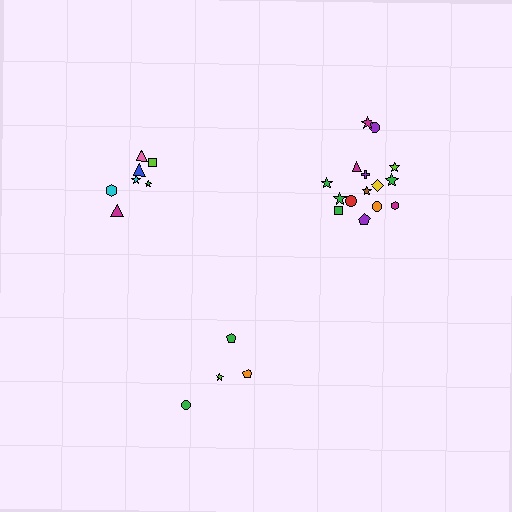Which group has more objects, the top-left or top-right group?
The top-right group.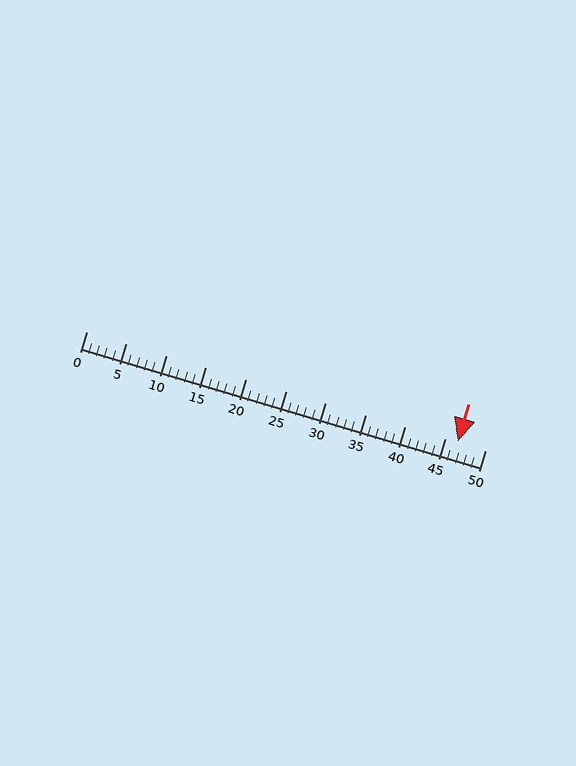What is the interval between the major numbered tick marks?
The major tick marks are spaced 5 units apart.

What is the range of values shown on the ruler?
The ruler shows values from 0 to 50.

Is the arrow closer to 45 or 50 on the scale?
The arrow is closer to 45.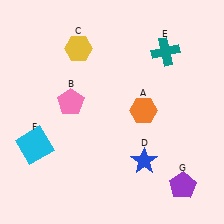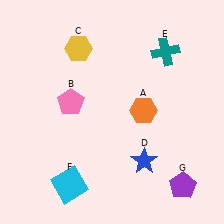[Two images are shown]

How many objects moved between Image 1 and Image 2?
1 object moved between the two images.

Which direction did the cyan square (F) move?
The cyan square (F) moved down.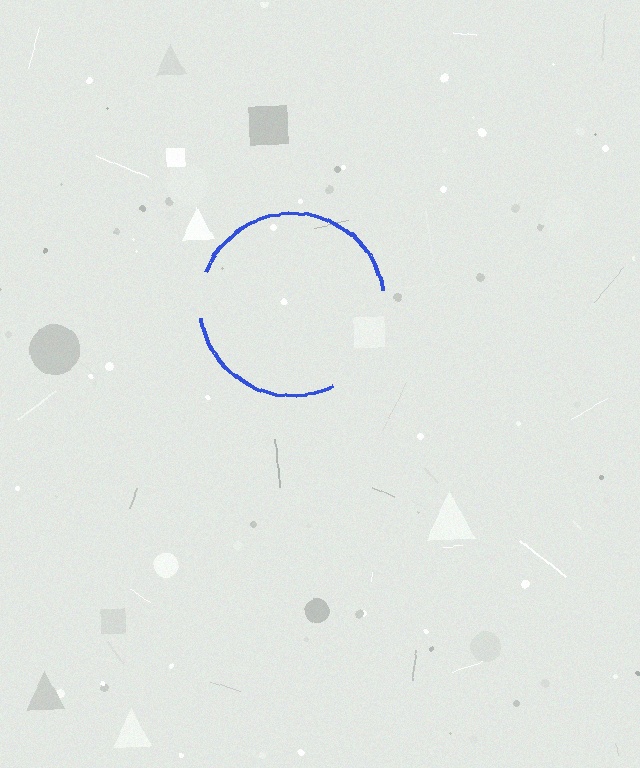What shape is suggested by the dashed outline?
The dashed outline suggests a circle.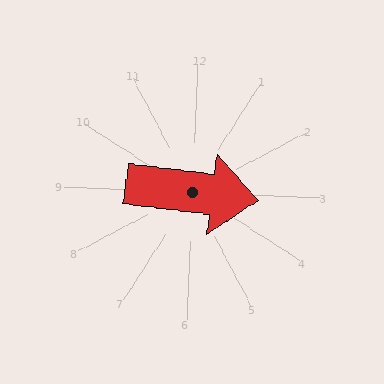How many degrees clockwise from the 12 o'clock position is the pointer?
Approximately 95 degrees.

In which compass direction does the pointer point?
East.